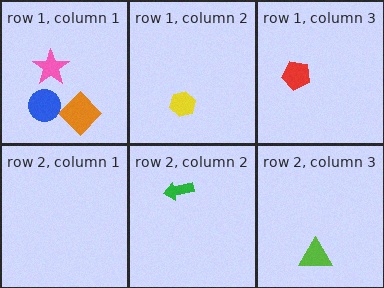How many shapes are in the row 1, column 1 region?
3.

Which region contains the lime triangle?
The row 2, column 3 region.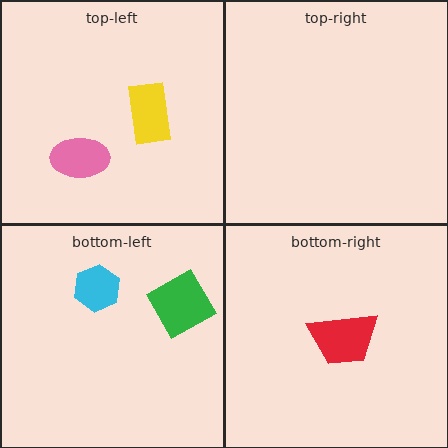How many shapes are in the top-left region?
2.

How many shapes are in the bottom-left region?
2.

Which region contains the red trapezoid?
The bottom-right region.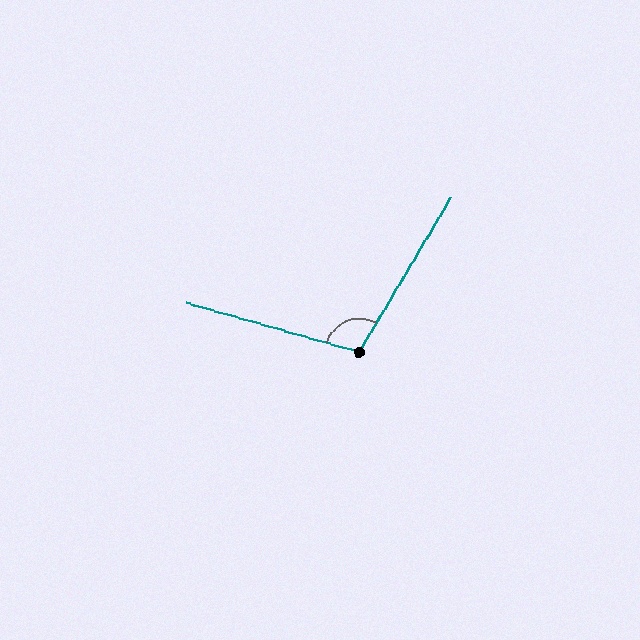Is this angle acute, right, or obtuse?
It is obtuse.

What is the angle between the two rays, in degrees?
Approximately 105 degrees.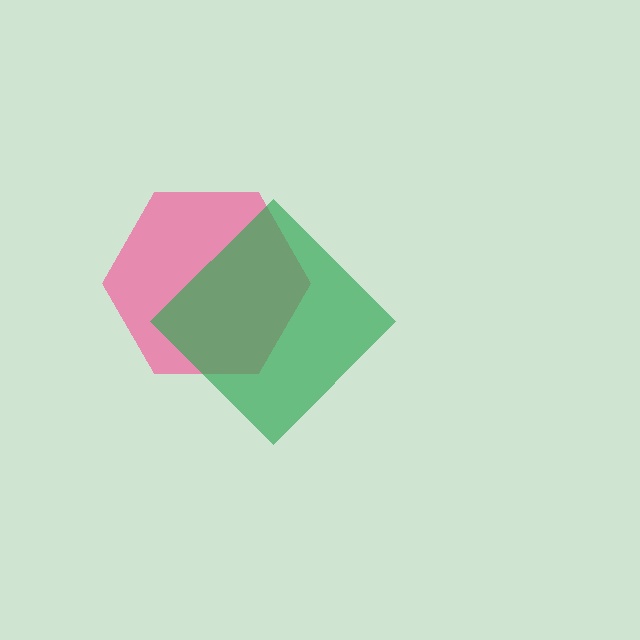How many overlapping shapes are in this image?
There are 2 overlapping shapes in the image.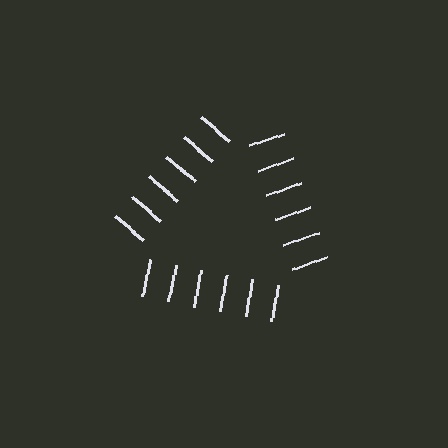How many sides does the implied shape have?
3 sides — the line-ends trace a triangle.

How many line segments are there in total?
18 — 6 along each of the 3 edges.